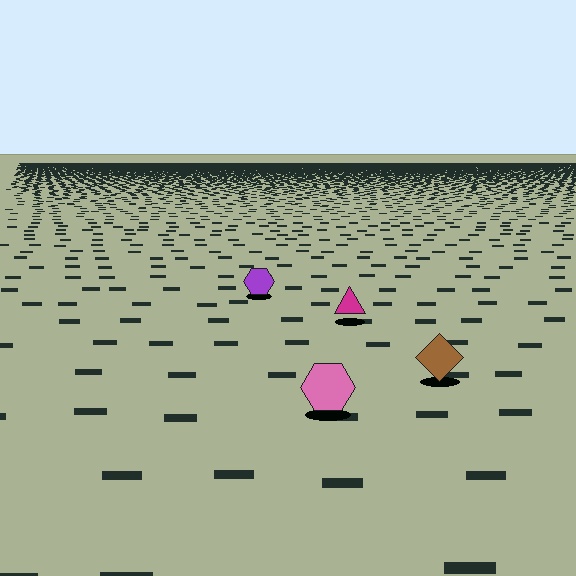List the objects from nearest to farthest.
From nearest to farthest: the pink hexagon, the brown diamond, the magenta triangle, the purple hexagon.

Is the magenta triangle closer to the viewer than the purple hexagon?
Yes. The magenta triangle is closer — you can tell from the texture gradient: the ground texture is coarser near it.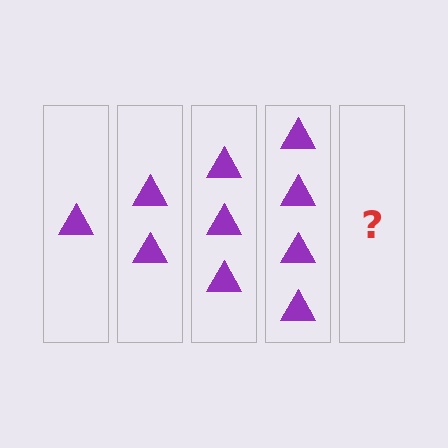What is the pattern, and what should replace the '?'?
The pattern is that each step adds one more triangle. The '?' should be 5 triangles.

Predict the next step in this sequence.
The next step is 5 triangles.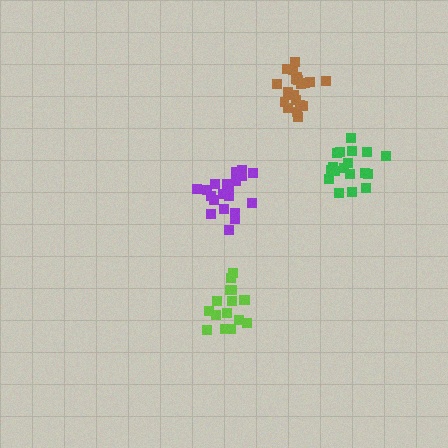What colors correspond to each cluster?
The clusters are colored: purple, brown, lime, green.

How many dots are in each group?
Group 1: 20 dots, Group 2: 21 dots, Group 3: 16 dots, Group 4: 18 dots (75 total).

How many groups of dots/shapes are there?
There are 4 groups.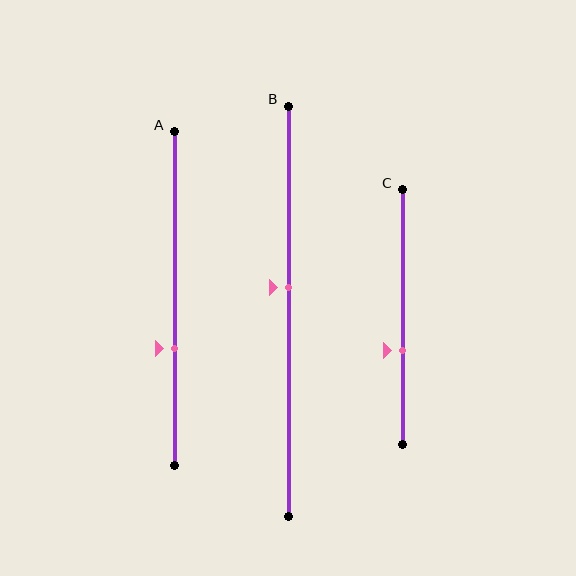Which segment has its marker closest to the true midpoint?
Segment B has its marker closest to the true midpoint.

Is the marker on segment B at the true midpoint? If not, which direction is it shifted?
No, the marker on segment B is shifted upward by about 6% of the segment length.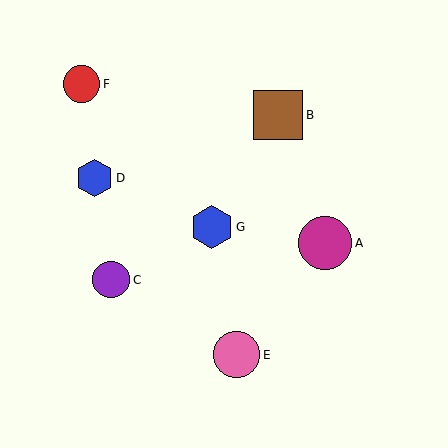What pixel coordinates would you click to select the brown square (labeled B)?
Click at (278, 115) to select the brown square B.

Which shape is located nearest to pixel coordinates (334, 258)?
The magenta circle (labeled A) at (325, 243) is nearest to that location.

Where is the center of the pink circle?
The center of the pink circle is at (236, 355).